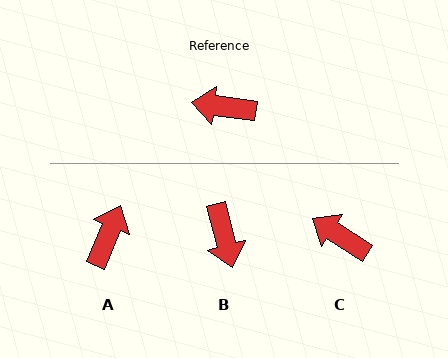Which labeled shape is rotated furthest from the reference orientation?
B, about 113 degrees away.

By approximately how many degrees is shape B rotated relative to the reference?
Approximately 113 degrees counter-clockwise.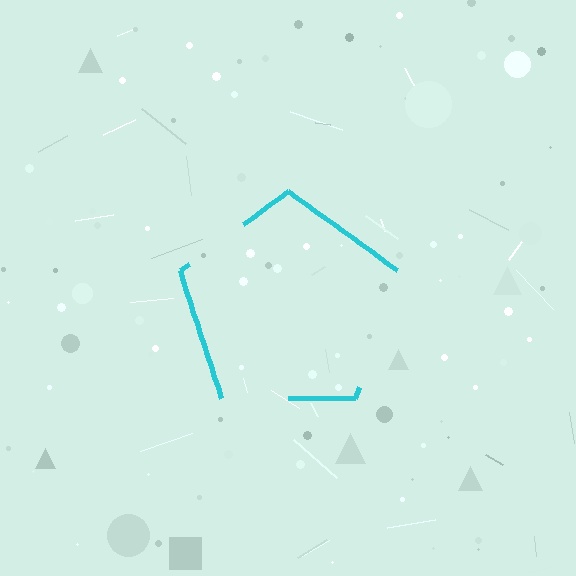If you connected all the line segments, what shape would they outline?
They would outline a pentagon.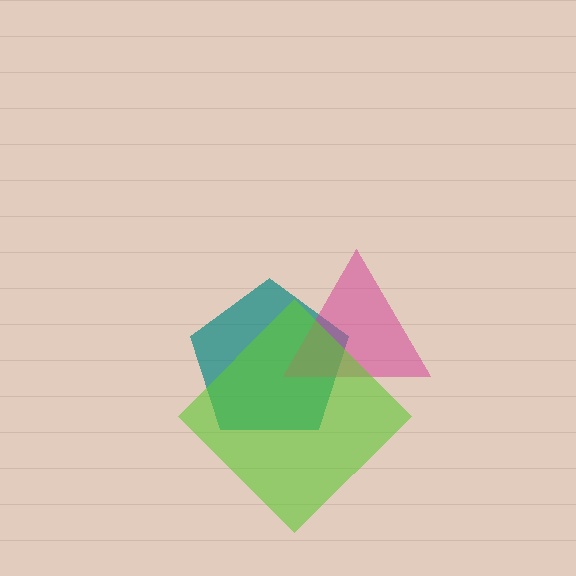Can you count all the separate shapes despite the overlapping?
Yes, there are 3 separate shapes.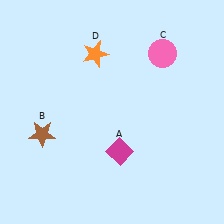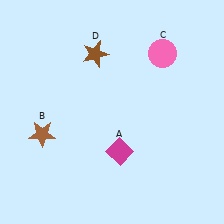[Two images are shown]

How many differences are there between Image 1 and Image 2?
There is 1 difference between the two images.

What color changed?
The star (D) changed from orange in Image 1 to brown in Image 2.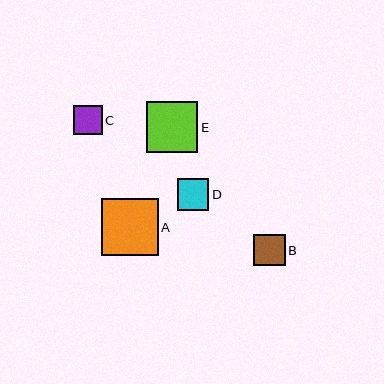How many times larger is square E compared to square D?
Square E is approximately 1.6 times the size of square D.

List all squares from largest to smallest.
From largest to smallest: A, E, D, B, C.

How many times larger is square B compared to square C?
Square B is approximately 1.1 times the size of square C.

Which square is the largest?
Square A is the largest with a size of approximately 57 pixels.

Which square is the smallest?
Square C is the smallest with a size of approximately 28 pixels.